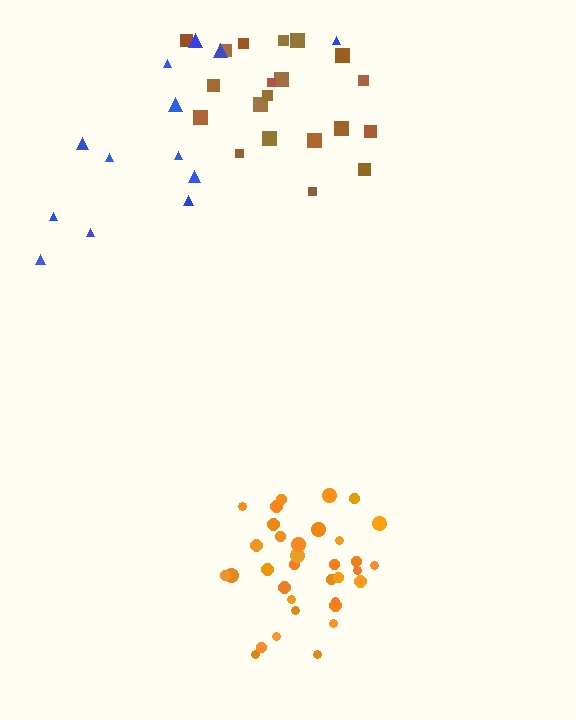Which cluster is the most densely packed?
Orange.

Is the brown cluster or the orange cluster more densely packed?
Orange.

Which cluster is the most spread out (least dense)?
Blue.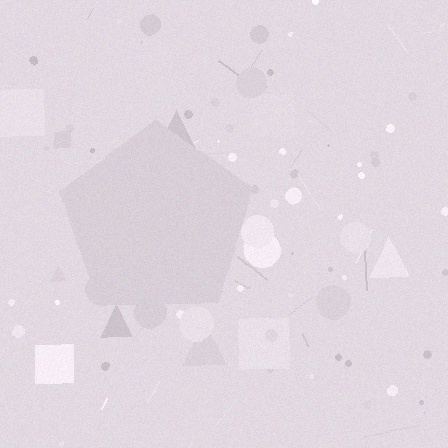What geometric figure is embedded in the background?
A pentagon is embedded in the background.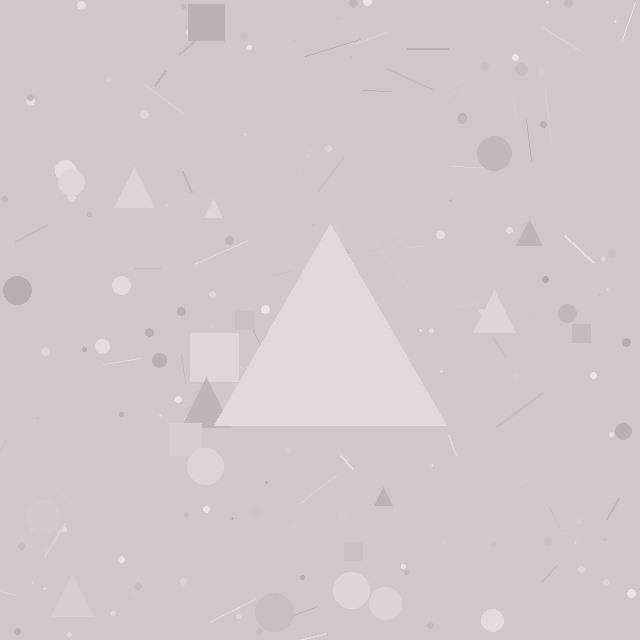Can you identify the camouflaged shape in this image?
The camouflaged shape is a triangle.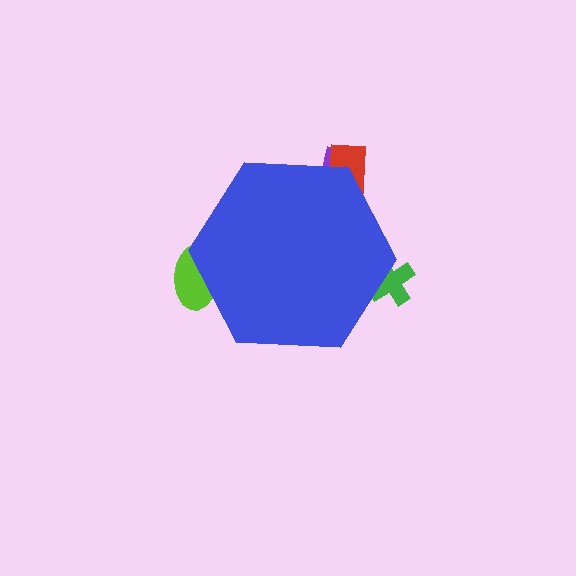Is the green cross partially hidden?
Yes, the green cross is partially hidden behind the blue hexagon.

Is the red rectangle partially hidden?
Yes, the red rectangle is partially hidden behind the blue hexagon.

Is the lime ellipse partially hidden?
Yes, the lime ellipse is partially hidden behind the blue hexagon.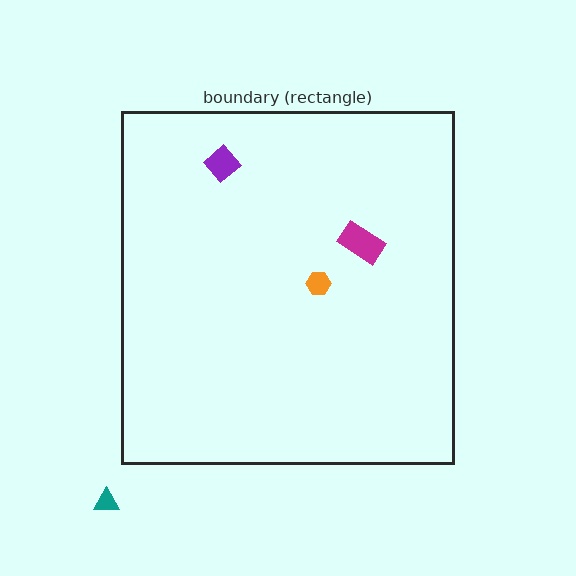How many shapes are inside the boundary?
3 inside, 1 outside.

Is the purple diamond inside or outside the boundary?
Inside.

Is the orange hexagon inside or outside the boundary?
Inside.